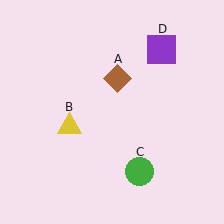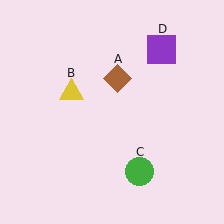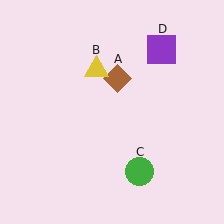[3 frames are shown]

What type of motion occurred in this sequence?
The yellow triangle (object B) rotated clockwise around the center of the scene.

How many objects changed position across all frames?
1 object changed position: yellow triangle (object B).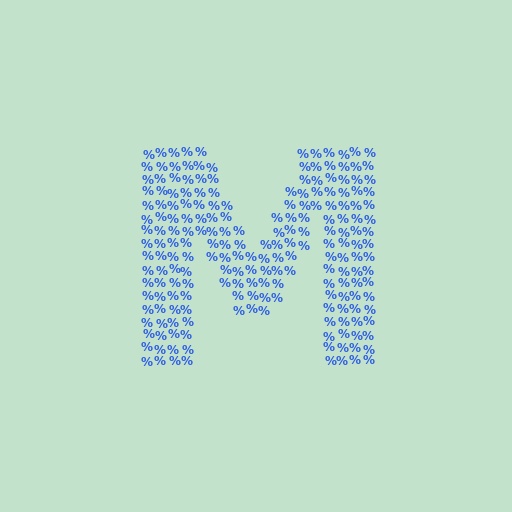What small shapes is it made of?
It is made of small percent signs.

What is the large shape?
The large shape is the letter M.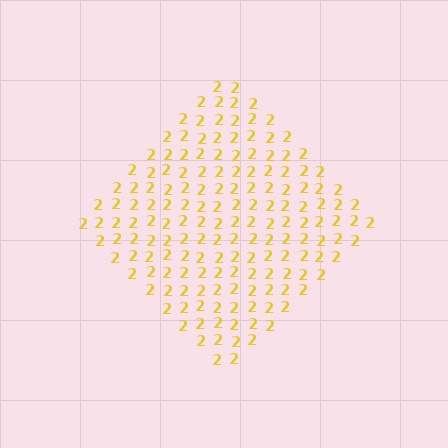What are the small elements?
The small elements are digit 2's.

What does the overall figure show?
The overall figure shows a diamond.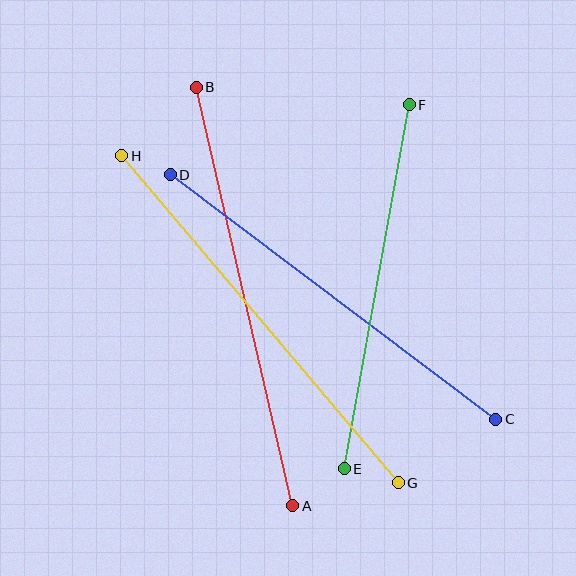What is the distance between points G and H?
The distance is approximately 428 pixels.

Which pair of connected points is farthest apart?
Points A and B are farthest apart.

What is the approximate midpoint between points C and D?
The midpoint is at approximately (333, 297) pixels.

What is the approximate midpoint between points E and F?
The midpoint is at approximately (377, 287) pixels.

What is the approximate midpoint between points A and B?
The midpoint is at approximately (245, 296) pixels.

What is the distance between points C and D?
The distance is approximately 407 pixels.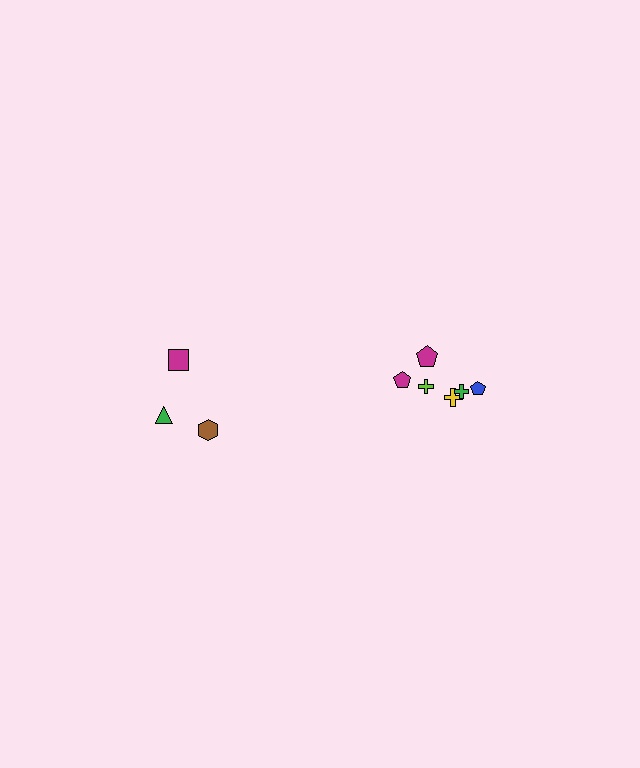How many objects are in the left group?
There are 3 objects.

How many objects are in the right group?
There are 6 objects.